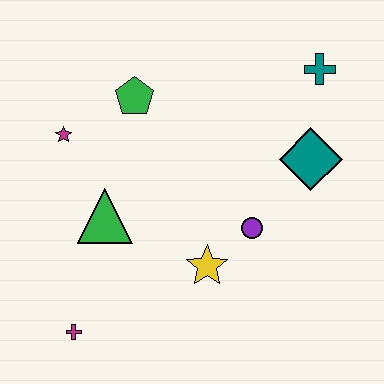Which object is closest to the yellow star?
The purple circle is closest to the yellow star.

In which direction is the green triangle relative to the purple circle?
The green triangle is to the left of the purple circle.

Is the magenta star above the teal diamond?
Yes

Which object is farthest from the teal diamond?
The magenta cross is farthest from the teal diamond.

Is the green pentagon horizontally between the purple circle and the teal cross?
No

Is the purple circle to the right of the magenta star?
Yes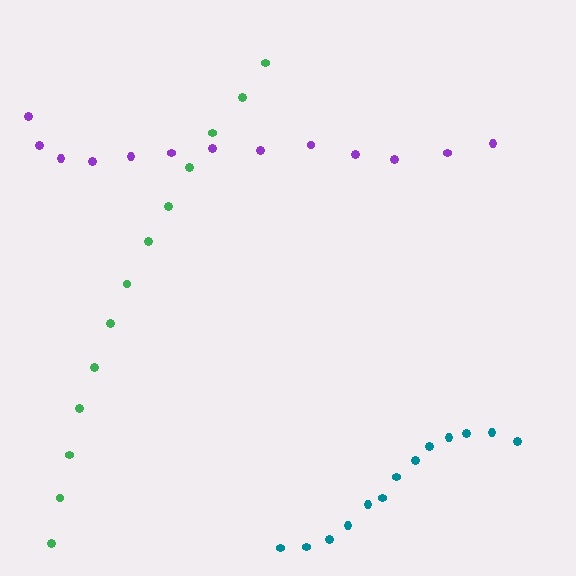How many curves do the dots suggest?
There are 3 distinct paths.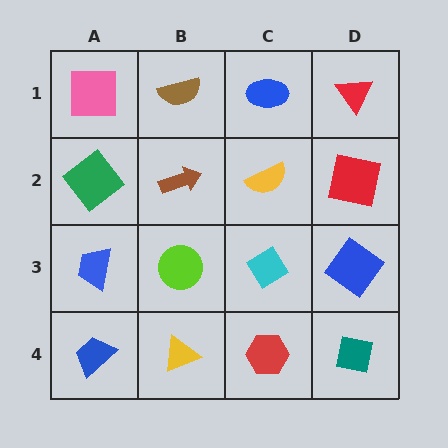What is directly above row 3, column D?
A red square.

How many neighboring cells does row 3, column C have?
4.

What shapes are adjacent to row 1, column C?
A yellow semicircle (row 2, column C), a brown semicircle (row 1, column B), a red triangle (row 1, column D).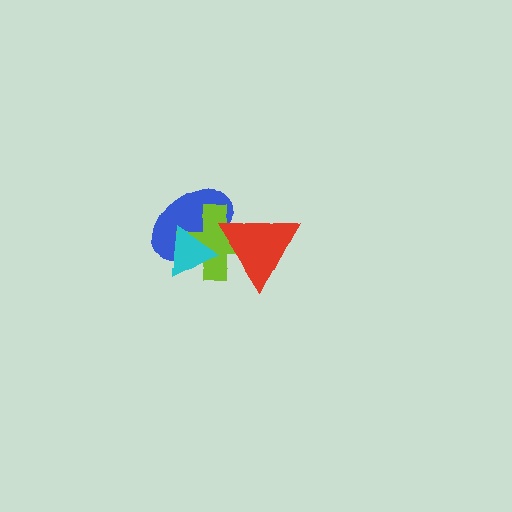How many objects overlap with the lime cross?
3 objects overlap with the lime cross.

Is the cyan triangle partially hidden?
No, no other shape covers it.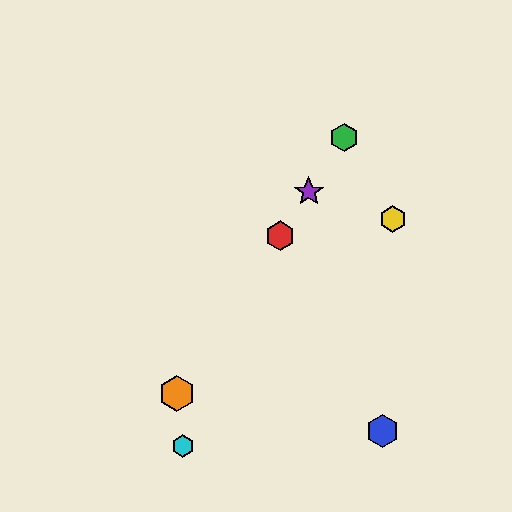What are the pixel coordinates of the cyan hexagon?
The cyan hexagon is at (183, 446).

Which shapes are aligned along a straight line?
The red hexagon, the green hexagon, the purple star, the orange hexagon are aligned along a straight line.